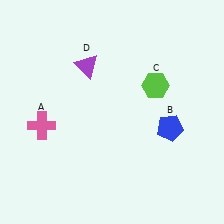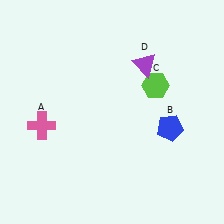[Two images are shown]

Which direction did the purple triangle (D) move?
The purple triangle (D) moved right.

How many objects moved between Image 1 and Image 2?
1 object moved between the two images.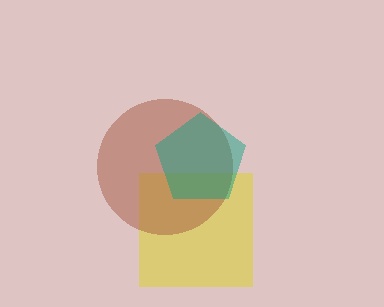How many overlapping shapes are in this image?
There are 3 overlapping shapes in the image.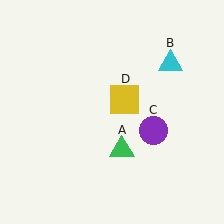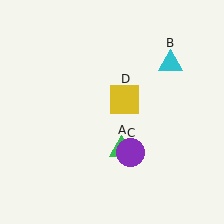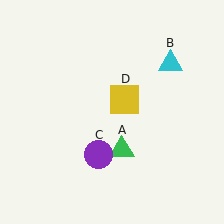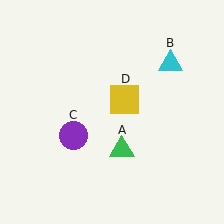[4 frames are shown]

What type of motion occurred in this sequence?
The purple circle (object C) rotated clockwise around the center of the scene.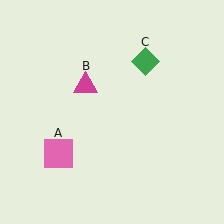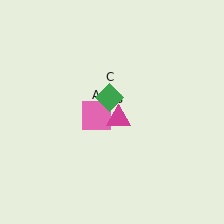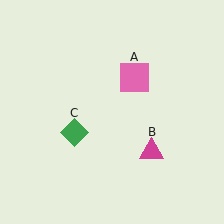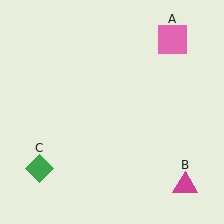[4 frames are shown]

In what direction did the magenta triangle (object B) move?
The magenta triangle (object B) moved down and to the right.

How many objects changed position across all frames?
3 objects changed position: pink square (object A), magenta triangle (object B), green diamond (object C).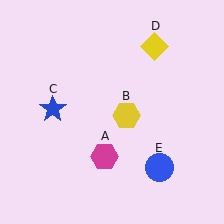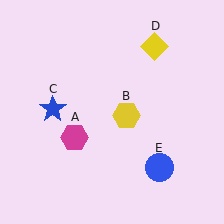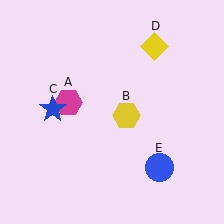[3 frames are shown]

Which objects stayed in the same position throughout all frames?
Yellow hexagon (object B) and blue star (object C) and yellow diamond (object D) and blue circle (object E) remained stationary.